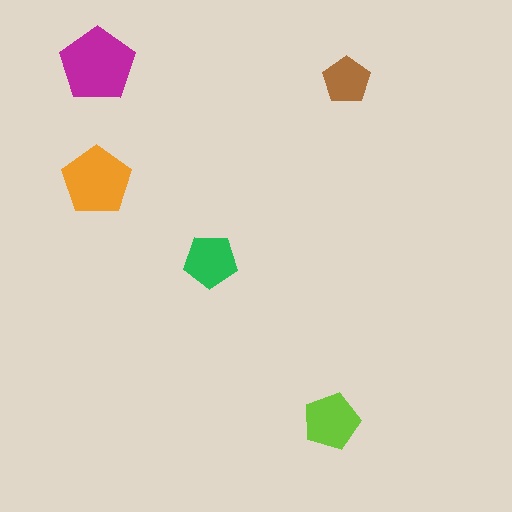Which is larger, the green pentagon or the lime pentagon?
The lime one.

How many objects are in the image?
There are 5 objects in the image.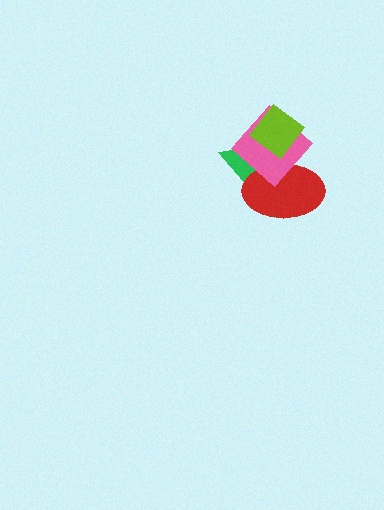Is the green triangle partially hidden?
Yes, it is partially covered by another shape.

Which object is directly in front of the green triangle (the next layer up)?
The red ellipse is directly in front of the green triangle.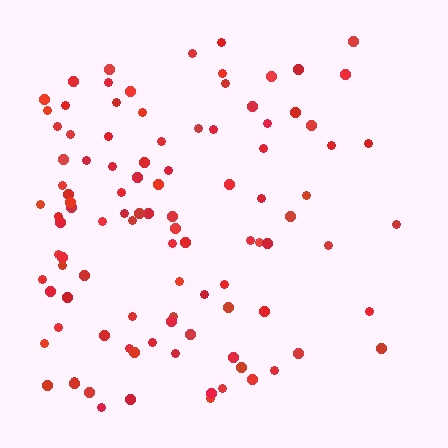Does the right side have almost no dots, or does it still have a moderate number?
Still a moderate number, just noticeably fewer than the left.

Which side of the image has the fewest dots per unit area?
The right.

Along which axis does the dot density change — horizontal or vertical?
Horizontal.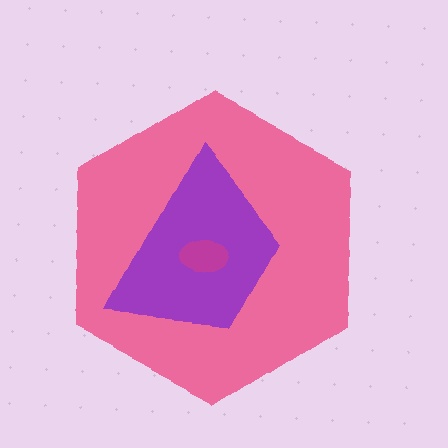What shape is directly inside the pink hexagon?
The purple trapezoid.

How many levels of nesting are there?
3.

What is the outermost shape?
The pink hexagon.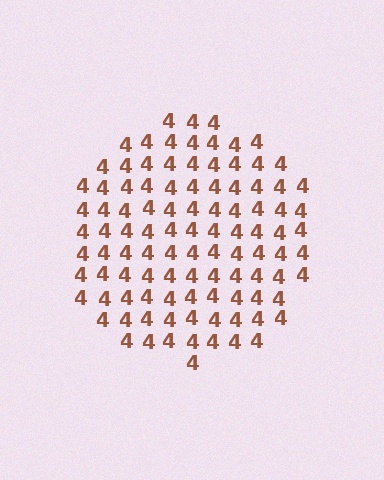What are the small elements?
The small elements are digit 4's.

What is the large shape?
The large shape is a circle.